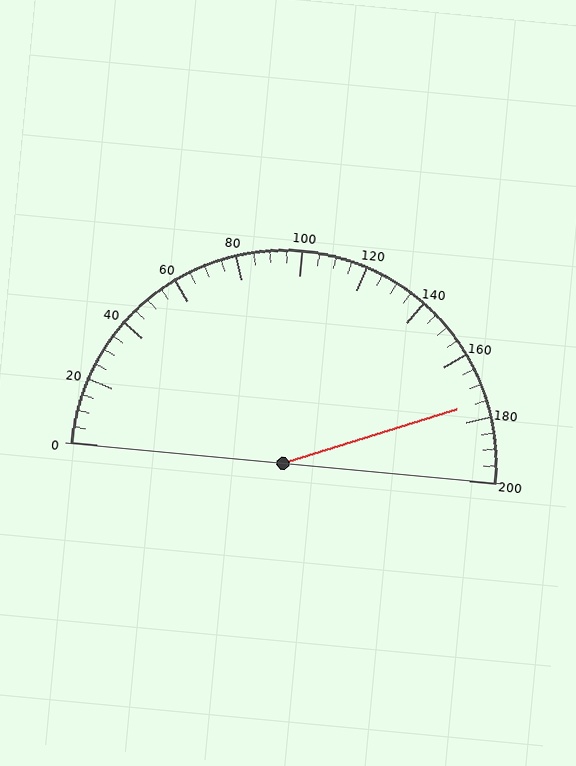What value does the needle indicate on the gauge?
The needle indicates approximately 175.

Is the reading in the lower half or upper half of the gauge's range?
The reading is in the upper half of the range (0 to 200).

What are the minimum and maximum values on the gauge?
The gauge ranges from 0 to 200.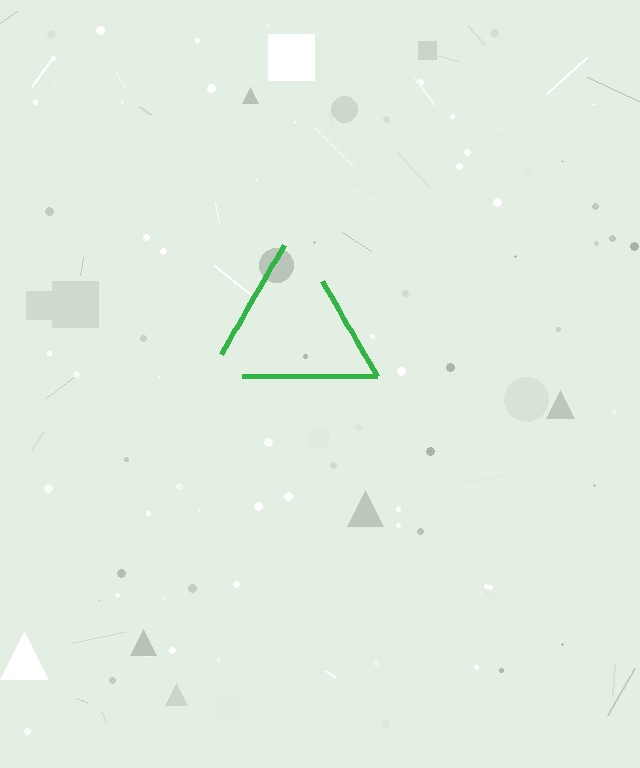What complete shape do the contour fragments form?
The contour fragments form a triangle.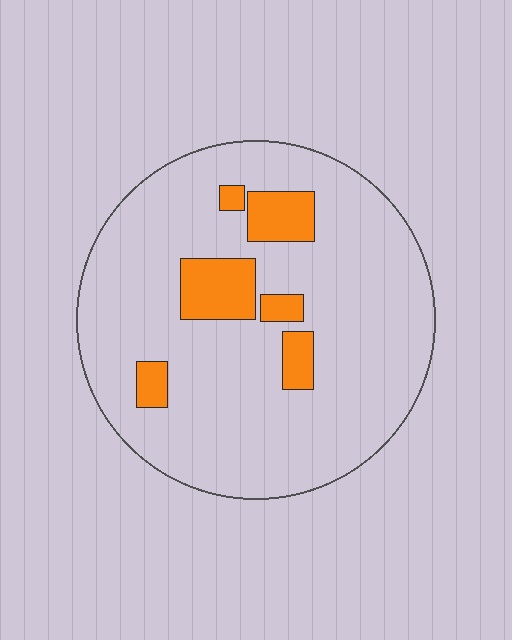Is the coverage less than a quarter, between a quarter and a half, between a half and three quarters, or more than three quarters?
Less than a quarter.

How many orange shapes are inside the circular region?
6.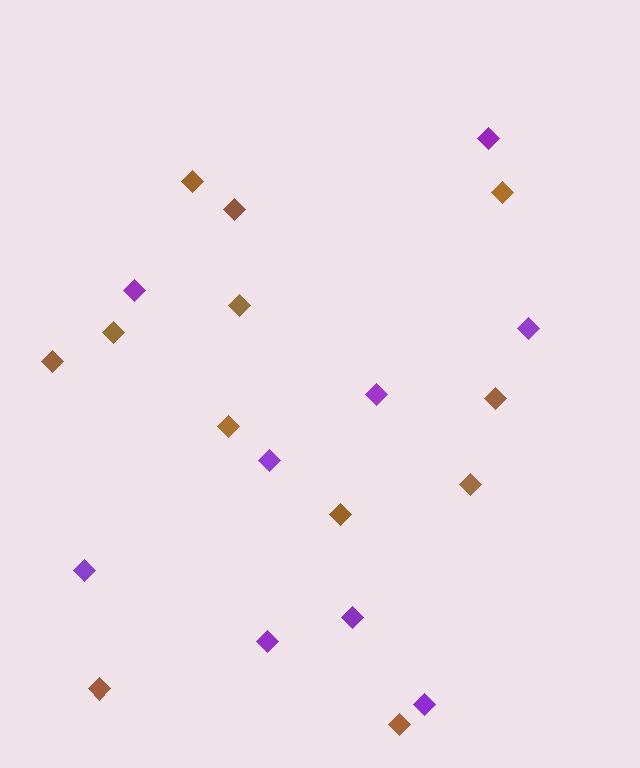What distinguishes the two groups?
There are 2 groups: one group of purple diamonds (9) and one group of brown diamonds (12).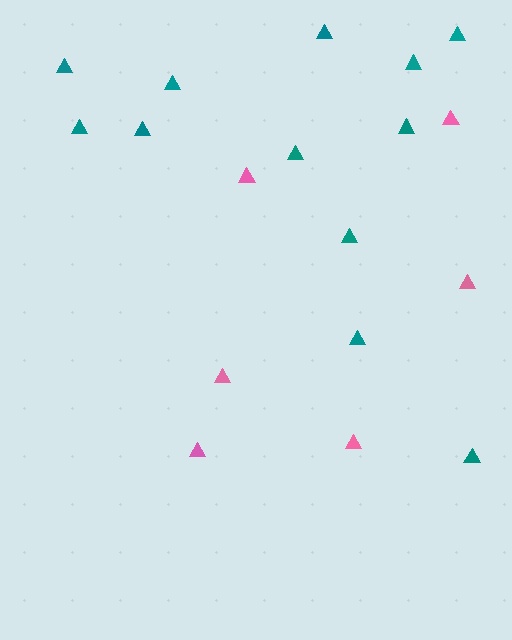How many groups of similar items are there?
There are 2 groups: one group of teal triangles (12) and one group of pink triangles (6).